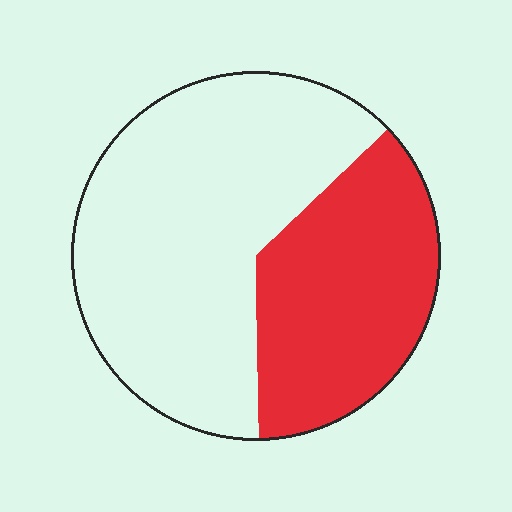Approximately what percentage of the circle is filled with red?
Approximately 35%.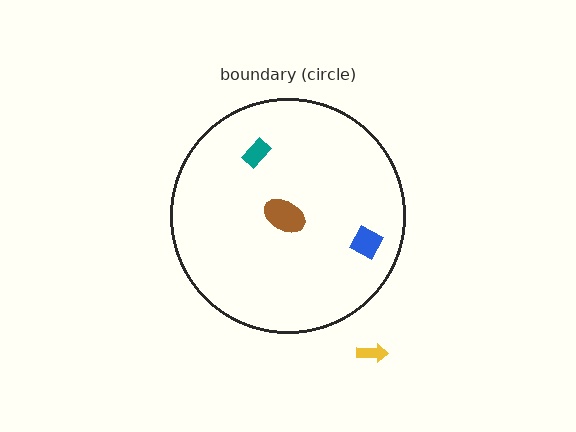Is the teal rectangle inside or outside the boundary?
Inside.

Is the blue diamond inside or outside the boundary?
Inside.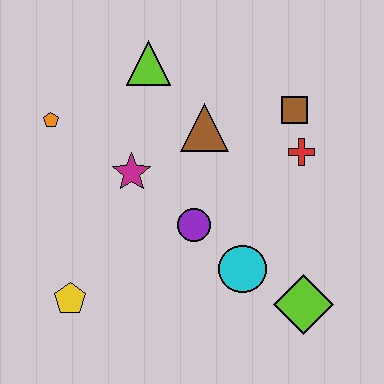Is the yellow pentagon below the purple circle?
Yes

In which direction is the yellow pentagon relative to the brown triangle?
The yellow pentagon is below the brown triangle.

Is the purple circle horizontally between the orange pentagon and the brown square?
Yes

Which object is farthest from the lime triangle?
The lime diamond is farthest from the lime triangle.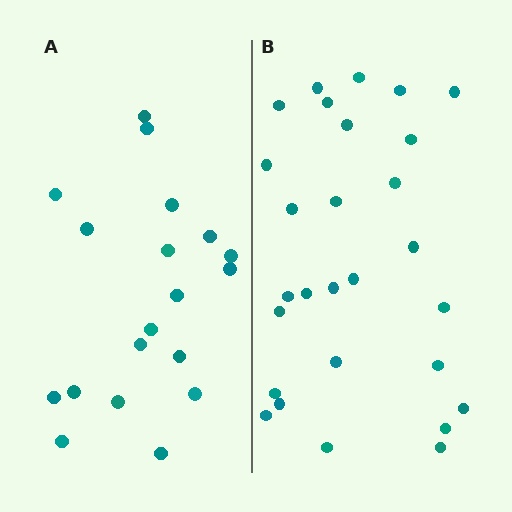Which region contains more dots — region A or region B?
Region B (the right region) has more dots.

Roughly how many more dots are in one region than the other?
Region B has roughly 8 or so more dots than region A.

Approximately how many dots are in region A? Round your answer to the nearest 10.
About 20 dots. (The exact count is 19, which rounds to 20.)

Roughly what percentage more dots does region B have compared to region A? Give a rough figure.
About 45% more.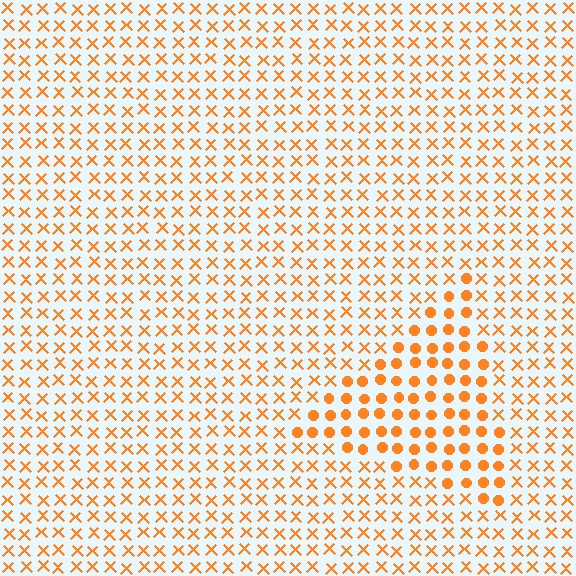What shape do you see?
I see a triangle.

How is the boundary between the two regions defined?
The boundary is defined by a change in element shape: circles inside vs. X marks outside. All elements share the same color and spacing.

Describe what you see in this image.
The image is filled with small orange elements arranged in a uniform grid. A triangle-shaped region contains circles, while the surrounding area contains X marks. The boundary is defined purely by the change in element shape.